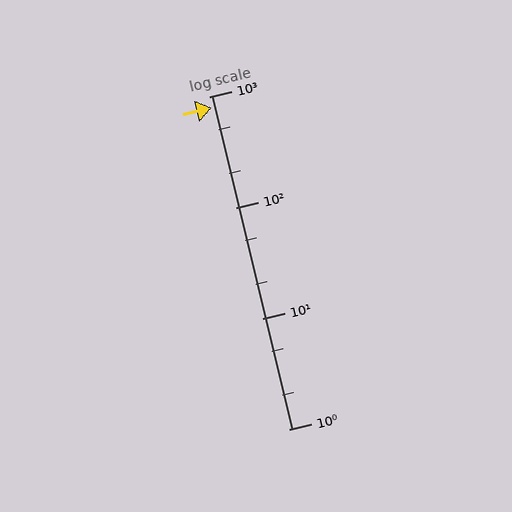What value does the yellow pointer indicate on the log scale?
The pointer indicates approximately 790.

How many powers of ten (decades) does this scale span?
The scale spans 3 decades, from 1 to 1000.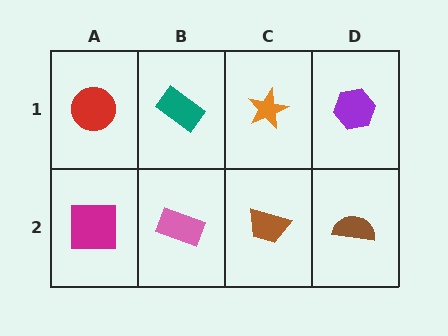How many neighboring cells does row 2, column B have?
3.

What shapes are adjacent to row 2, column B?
A teal rectangle (row 1, column B), a magenta square (row 2, column A), a brown trapezoid (row 2, column C).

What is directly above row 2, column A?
A red circle.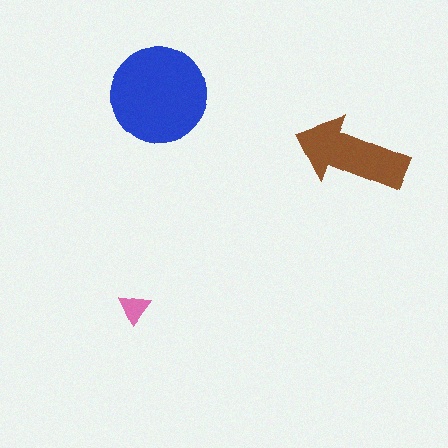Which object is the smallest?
The pink triangle.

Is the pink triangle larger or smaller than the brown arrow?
Smaller.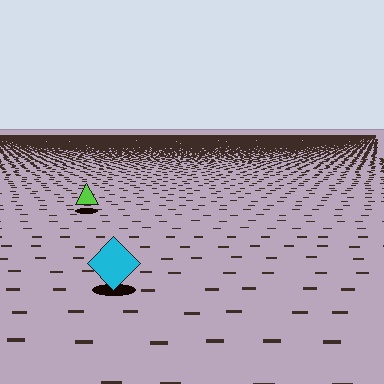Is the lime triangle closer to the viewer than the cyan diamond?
No. The cyan diamond is closer — you can tell from the texture gradient: the ground texture is coarser near it.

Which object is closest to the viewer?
The cyan diamond is closest. The texture marks near it are larger and more spread out.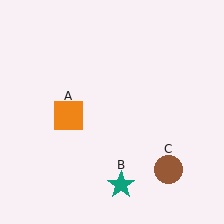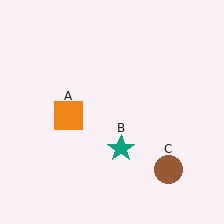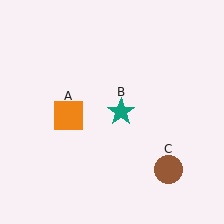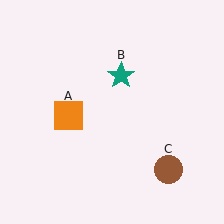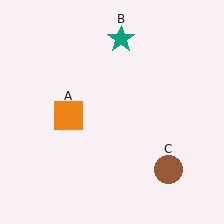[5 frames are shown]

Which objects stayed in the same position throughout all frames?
Orange square (object A) and brown circle (object C) remained stationary.